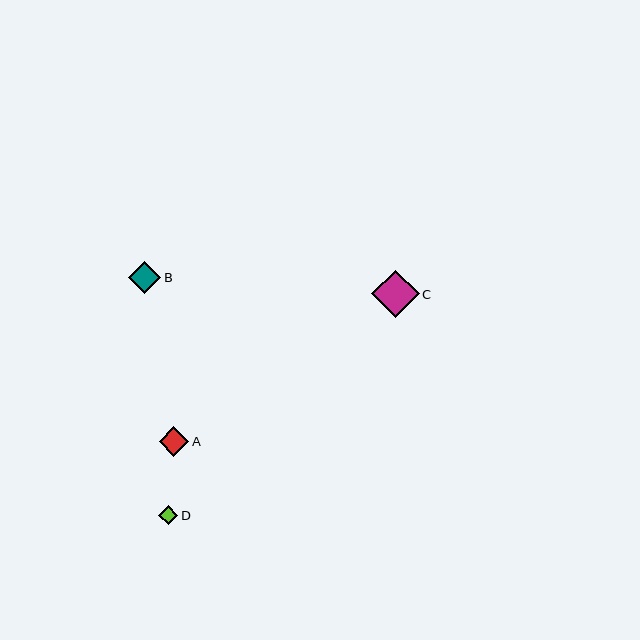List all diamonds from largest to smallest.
From largest to smallest: C, B, A, D.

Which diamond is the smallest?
Diamond D is the smallest with a size of approximately 19 pixels.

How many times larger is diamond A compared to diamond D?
Diamond A is approximately 1.6 times the size of diamond D.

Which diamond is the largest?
Diamond C is the largest with a size of approximately 48 pixels.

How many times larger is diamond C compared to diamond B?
Diamond C is approximately 1.5 times the size of diamond B.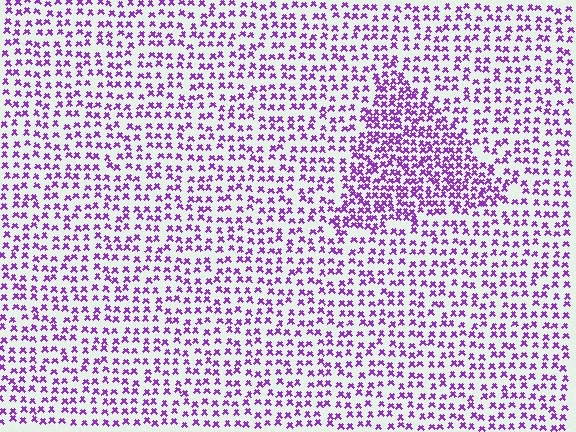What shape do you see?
I see a triangle.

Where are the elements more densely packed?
The elements are more densely packed inside the triangle boundary.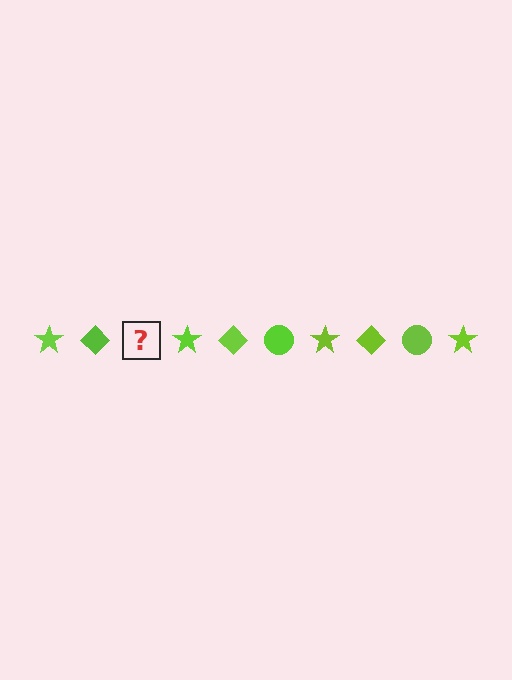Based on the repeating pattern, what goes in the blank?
The blank should be a lime circle.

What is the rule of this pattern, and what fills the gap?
The rule is that the pattern cycles through star, diamond, circle shapes in lime. The gap should be filled with a lime circle.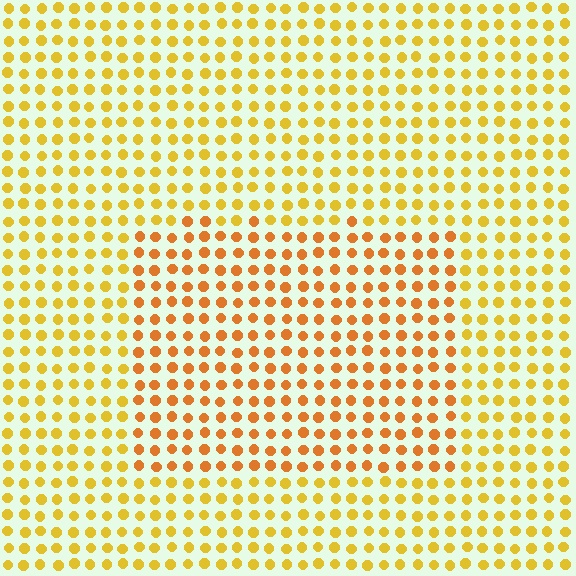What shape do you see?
I see a rectangle.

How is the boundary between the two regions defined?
The boundary is defined purely by a slight shift in hue (about 24 degrees). Spacing, size, and orientation are identical on both sides.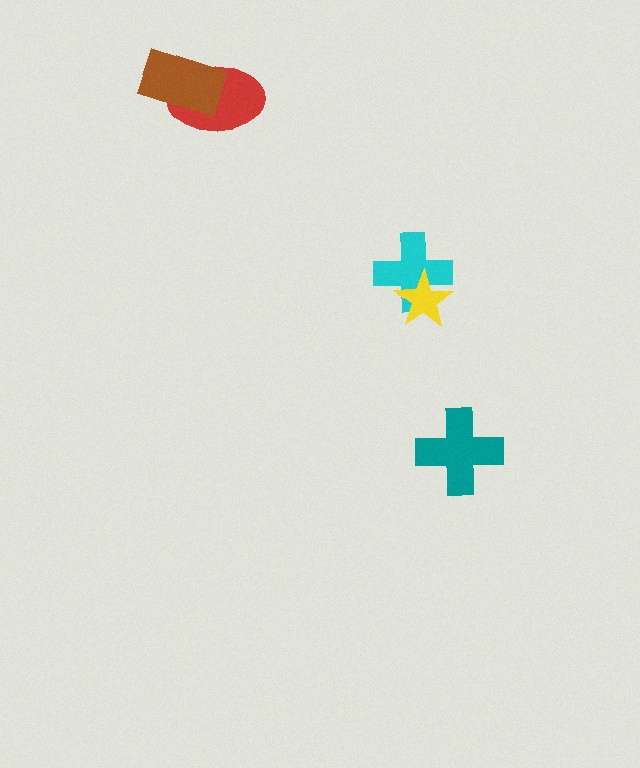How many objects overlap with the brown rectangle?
1 object overlaps with the brown rectangle.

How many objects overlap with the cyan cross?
1 object overlaps with the cyan cross.